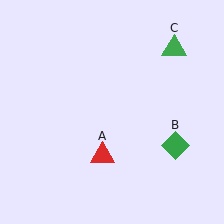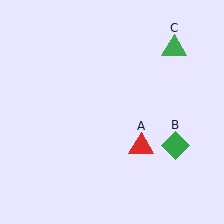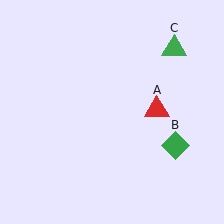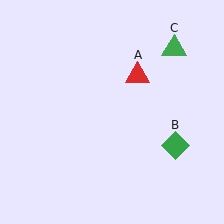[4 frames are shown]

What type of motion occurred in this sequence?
The red triangle (object A) rotated counterclockwise around the center of the scene.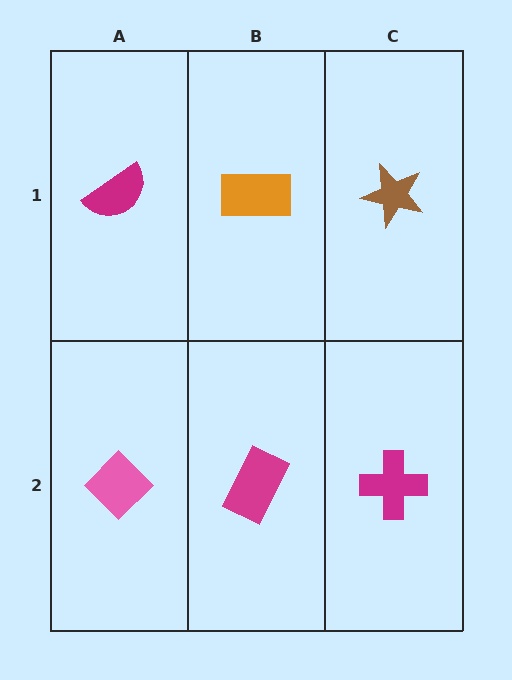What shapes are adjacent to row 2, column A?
A magenta semicircle (row 1, column A), a magenta rectangle (row 2, column B).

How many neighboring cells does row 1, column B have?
3.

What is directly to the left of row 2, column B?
A pink diamond.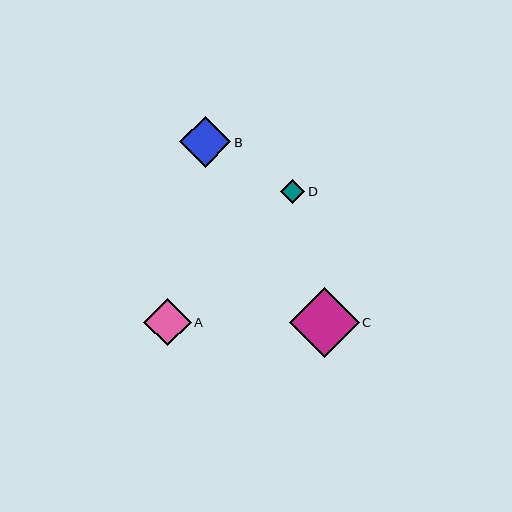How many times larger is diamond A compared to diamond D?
Diamond A is approximately 1.9 times the size of diamond D.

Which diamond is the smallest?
Diamond D is the smallest with a size of approximately 25 pixels.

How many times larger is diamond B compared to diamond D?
Diamond B is approximately 2.1 times the size of diamond D.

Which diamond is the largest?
Diamond C is the largest with a size of approximately 70 pixels.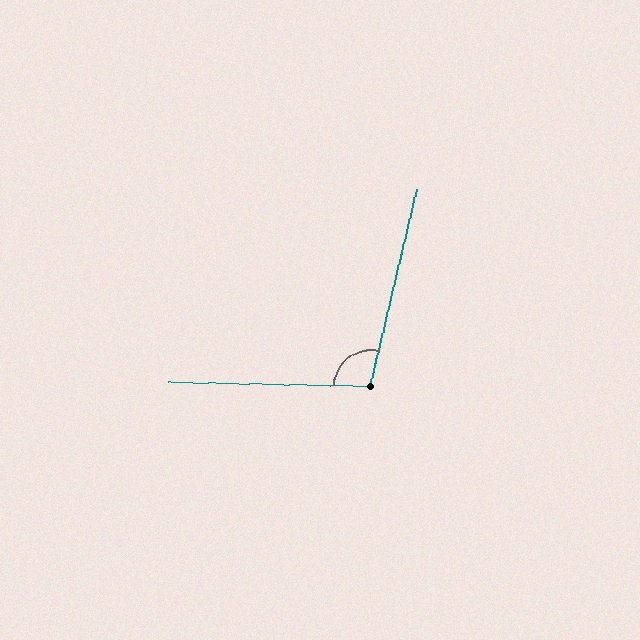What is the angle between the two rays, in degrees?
Approximately 102 degrees.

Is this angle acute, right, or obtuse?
It is obtuse.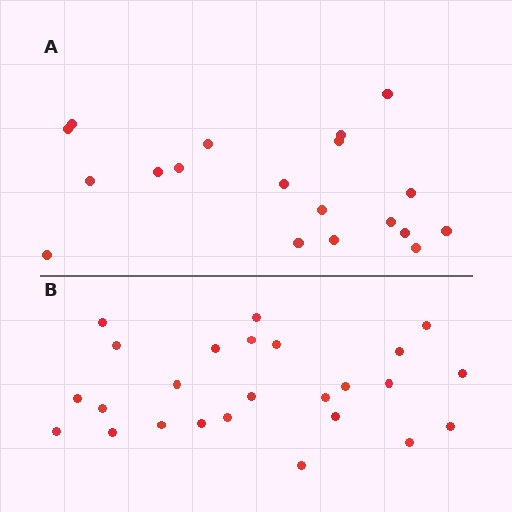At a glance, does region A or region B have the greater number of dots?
Region B (the bottom region) has more dots.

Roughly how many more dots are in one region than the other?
Region B has about 6 more dots than region A.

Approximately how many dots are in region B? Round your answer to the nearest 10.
About 20 dots. (The exact count is 25, which rounds to 20.)